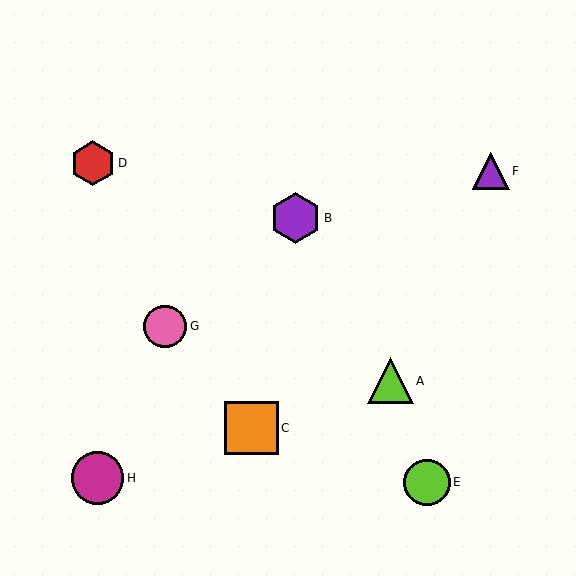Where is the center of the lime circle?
The center of the lime circle is at (427, 482).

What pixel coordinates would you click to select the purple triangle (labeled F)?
Click at (491, 171) to select the purple triangle F.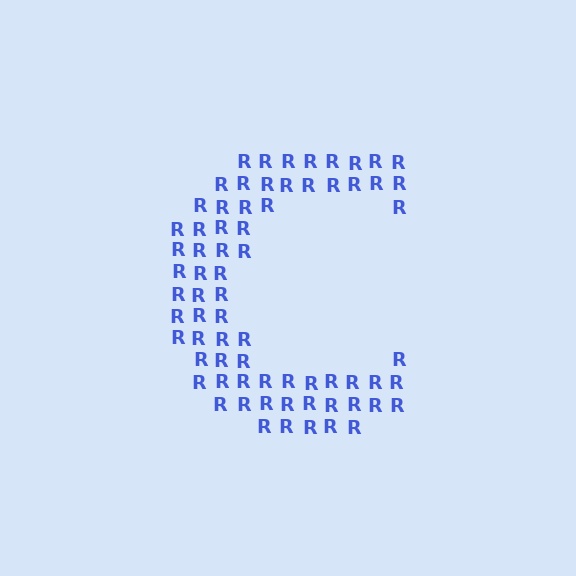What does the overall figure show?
The overall figure shows the letter C.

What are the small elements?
The small elements are letter R's.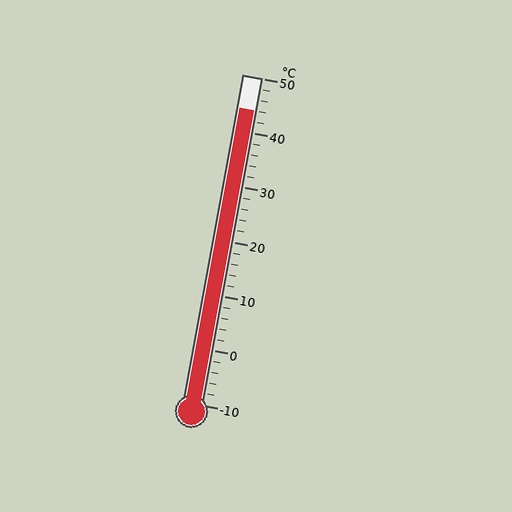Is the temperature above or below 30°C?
The temperature is above 30°C.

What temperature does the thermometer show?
The thermometer shows approximately 44°C.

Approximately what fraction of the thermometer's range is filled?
The thermometer is filled to approximately 90% of its range.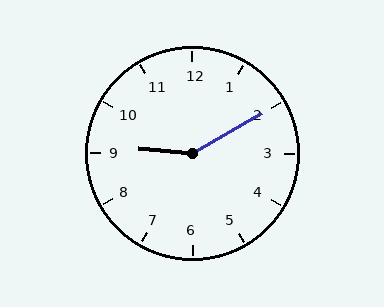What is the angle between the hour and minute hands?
Approximately 145 degrees.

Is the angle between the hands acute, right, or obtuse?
It is obtuse.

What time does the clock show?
9:10.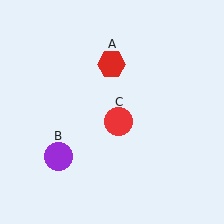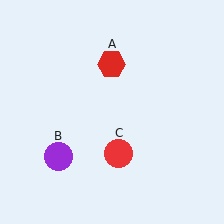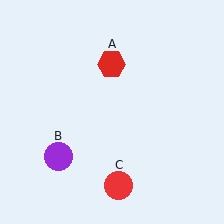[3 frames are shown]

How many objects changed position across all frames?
1 object changed position: red circle (object C).